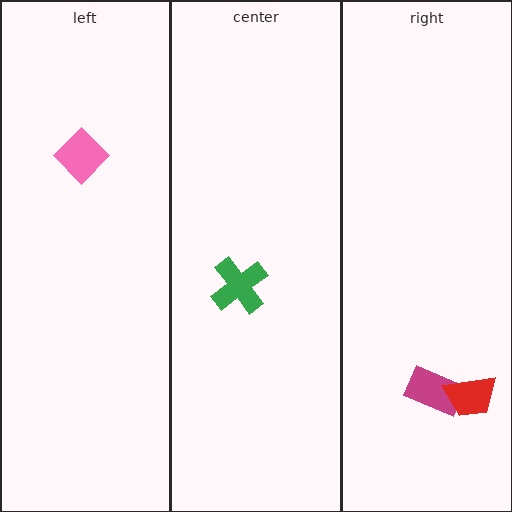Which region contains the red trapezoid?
The right region.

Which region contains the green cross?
The center region.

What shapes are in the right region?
The magenta rectangle, the red trapezoid.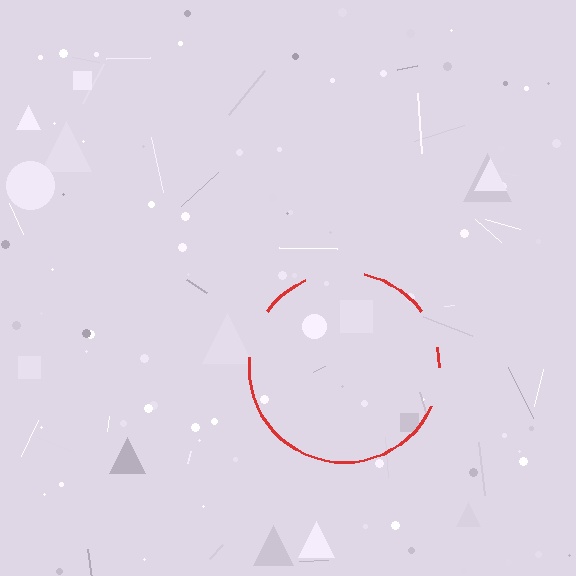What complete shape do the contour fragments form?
The contour fragments form a circle.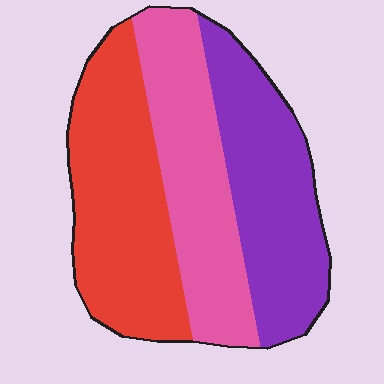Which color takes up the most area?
Red, at roughly 35%.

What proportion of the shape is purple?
Purple covers 32% of the shape.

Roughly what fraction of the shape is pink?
Pink takes up between a quarter and a half of the shape.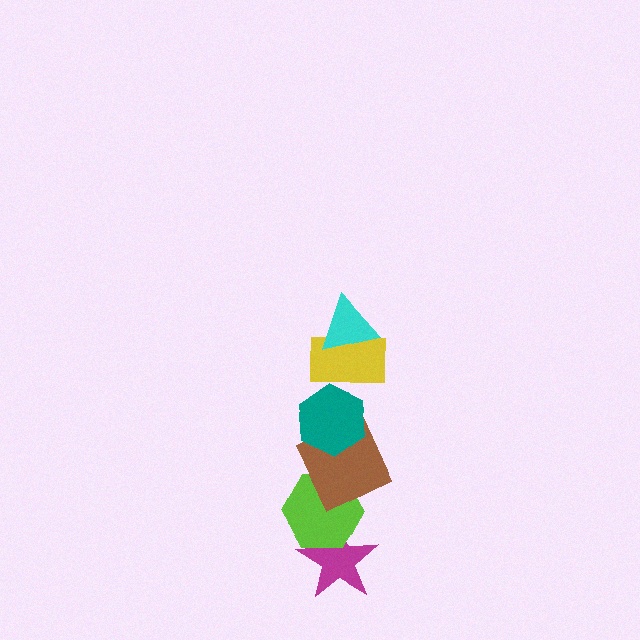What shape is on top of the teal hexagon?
The yellow rectangle is on top of the teal hexagon.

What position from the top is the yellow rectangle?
The yellow rectangle is 2nd from the top.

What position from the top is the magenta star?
The magenta star is 6th from the top.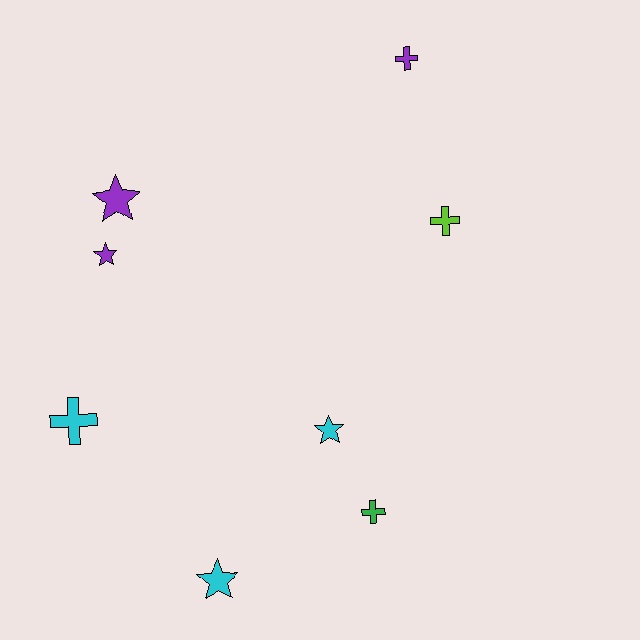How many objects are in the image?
There are 8 objects.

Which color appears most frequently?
Cyan, with 3 objects.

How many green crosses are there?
There is 1 green cross.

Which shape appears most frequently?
Cross, with 4 objects.